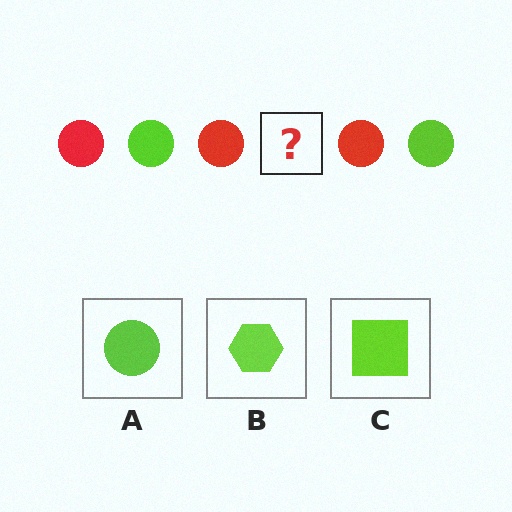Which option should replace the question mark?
Option A.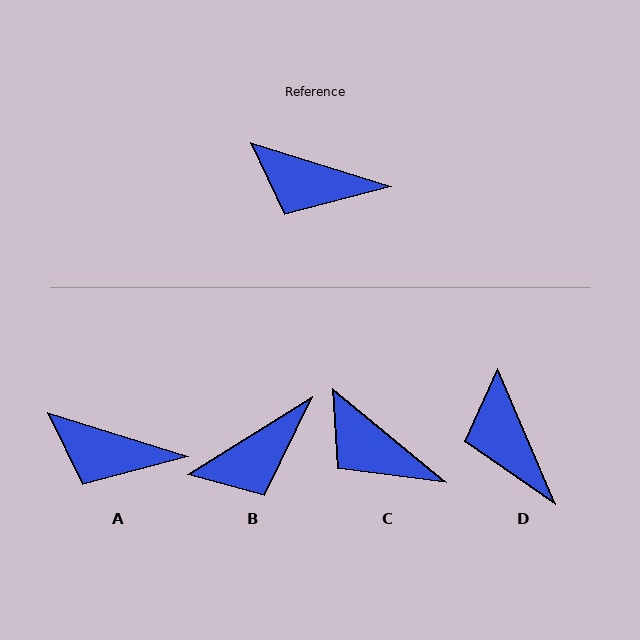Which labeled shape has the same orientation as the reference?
A.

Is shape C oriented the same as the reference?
No, it is off by about 22 degrees.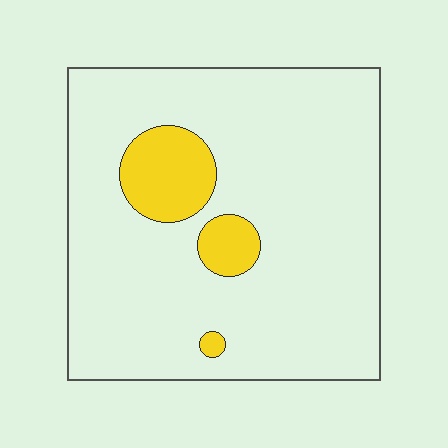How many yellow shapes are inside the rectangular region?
3.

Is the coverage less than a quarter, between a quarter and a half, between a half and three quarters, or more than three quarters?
Less than a quarter.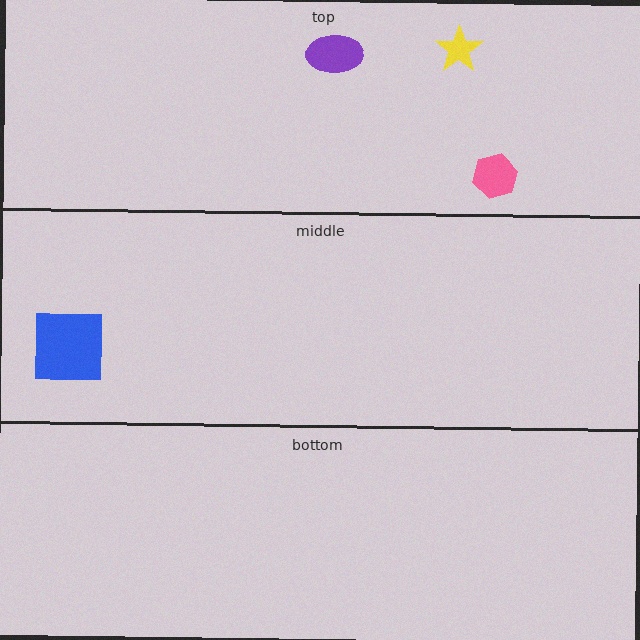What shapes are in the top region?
The yellow star, the pink hexagon, the purple ellipse.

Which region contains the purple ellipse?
The top region.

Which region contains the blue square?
The middle region.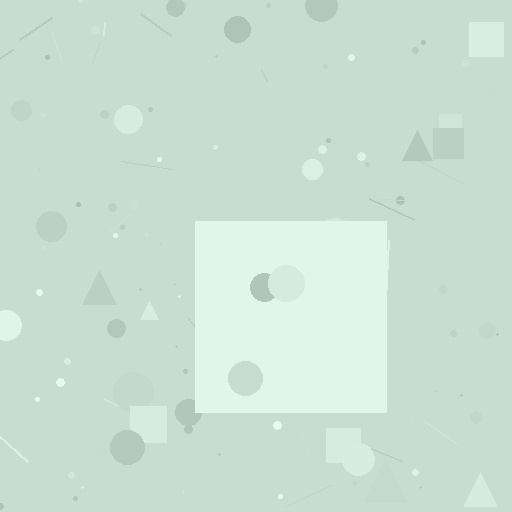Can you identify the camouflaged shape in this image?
The camouflaged shape is a square.